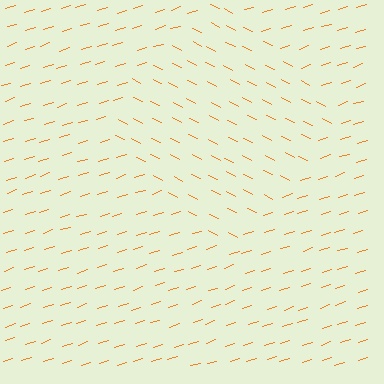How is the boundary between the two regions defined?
The boundary is defined purely by a change in line orientation (approximately 45 degrees difference). All lines are the same color and thickness.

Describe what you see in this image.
The image is filled with small orange line segments. A diamond region in the image has lines oriented differently from the surrounding lines, creating a visible texture boundary.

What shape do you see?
I see a diamond.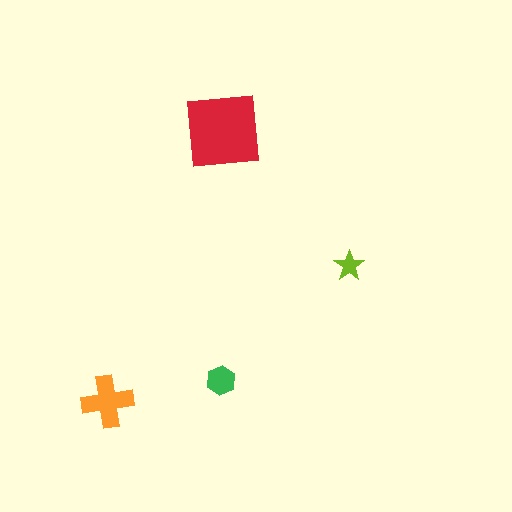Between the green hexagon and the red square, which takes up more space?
The red square.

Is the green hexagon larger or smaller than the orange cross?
Smaller.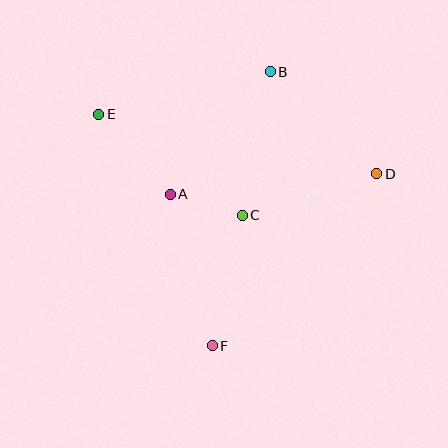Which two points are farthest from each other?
Points D and E are farthest from each other.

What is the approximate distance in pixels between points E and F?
The distance between E and F is approximately 258 pixels.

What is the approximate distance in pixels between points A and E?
The distance between A and E is approximately 107 pixels.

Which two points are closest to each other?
Points A and C are closest to each other.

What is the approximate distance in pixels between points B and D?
The distance between B and D is approximately 147 pixels.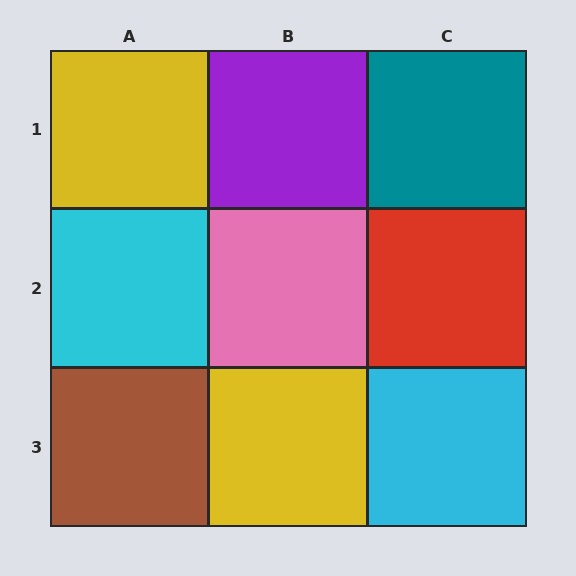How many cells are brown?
1 cell is brown.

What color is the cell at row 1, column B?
Purple.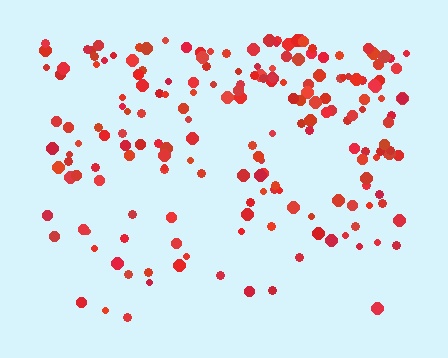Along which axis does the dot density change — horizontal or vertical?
Vertical.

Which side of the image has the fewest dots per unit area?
The bottom.